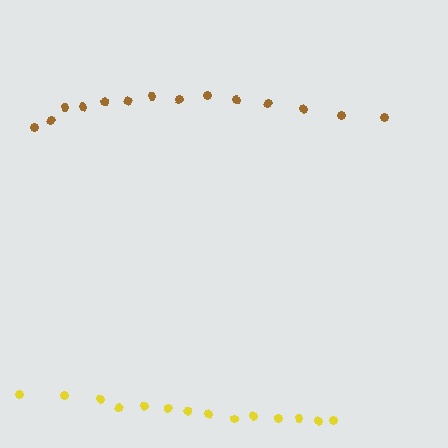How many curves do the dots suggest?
There are 2 distinct paths.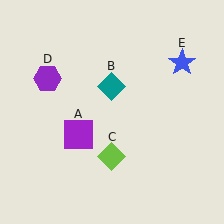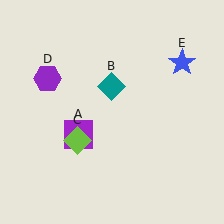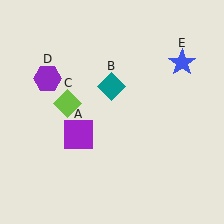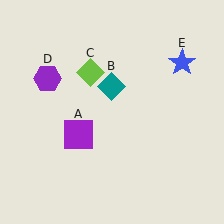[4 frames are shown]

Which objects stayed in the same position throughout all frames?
Purple square (object A) and teal diamond (object B) and purple hexagon (object D) and blue star (object E) remained stationary.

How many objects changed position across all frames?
1 object changed position: lime diamond (object C).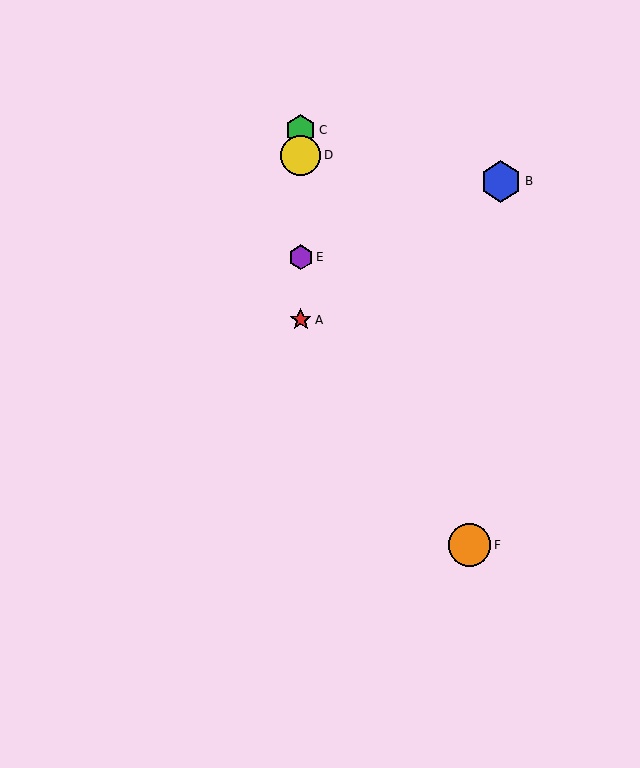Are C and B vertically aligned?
No, C is at x≈301 and B is at x≈501.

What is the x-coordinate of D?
Object D is at x≈301.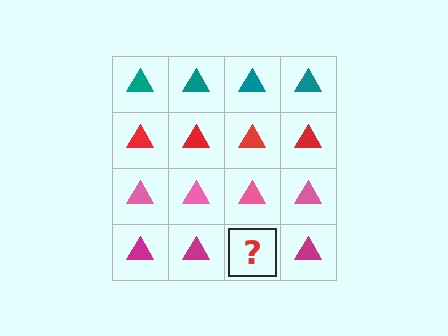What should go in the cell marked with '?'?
The missing cell should contain a magenta triangle.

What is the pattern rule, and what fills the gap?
The rule is that each row has a consistent color. The gap should be filled with a magenta triangle.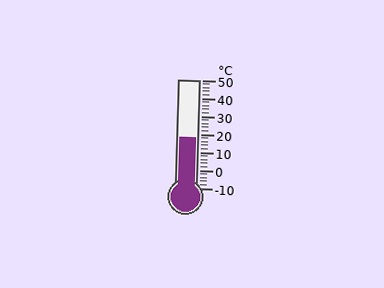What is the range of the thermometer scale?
The thermometer scale ranges from -10°C to 50°C.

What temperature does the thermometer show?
The thermometer shows approximately 18°C.